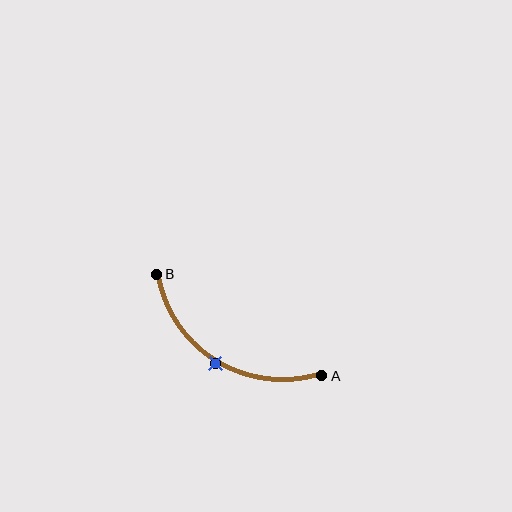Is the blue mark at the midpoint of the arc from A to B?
Yes. The blue mark lies on the arc at equal arc-length from both A and B — it is the arc midpoint.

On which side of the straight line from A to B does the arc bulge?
The arc bulges below the straight line connecting A and B.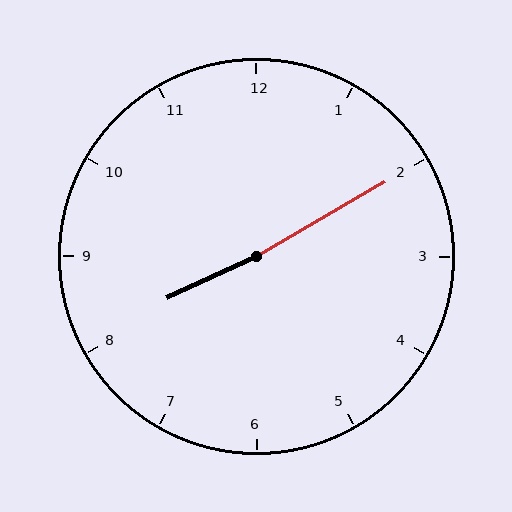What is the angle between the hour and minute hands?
Approximately 175 degrees.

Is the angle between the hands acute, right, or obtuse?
It is obtuse.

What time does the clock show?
8:10.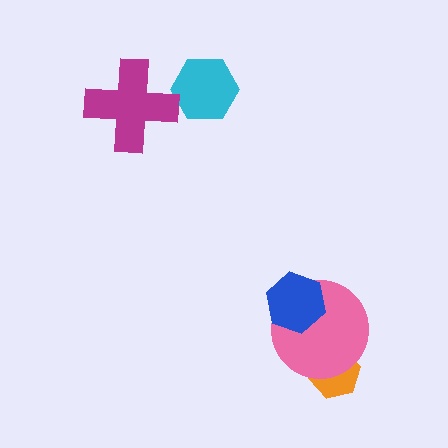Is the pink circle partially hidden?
Yes, it is partially covered by another shape.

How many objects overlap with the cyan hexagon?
0 objects overlap with the cyan hexagon.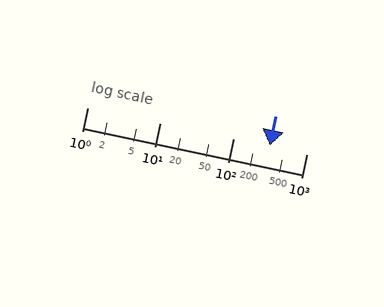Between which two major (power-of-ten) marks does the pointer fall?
The pointer is between 100 and 1000.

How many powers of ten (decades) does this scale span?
The scale spans 3 decades, from 1 to 1000.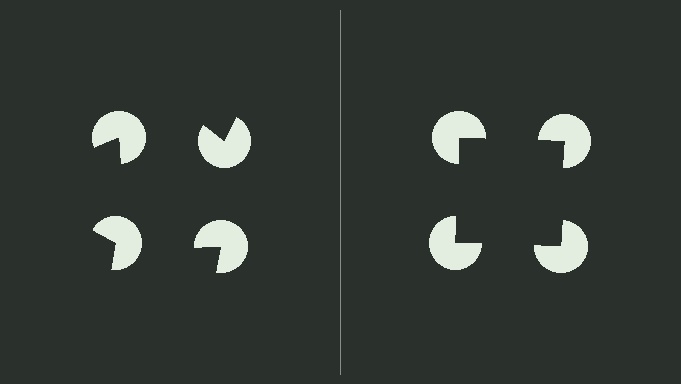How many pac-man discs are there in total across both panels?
8 — 4 on each side.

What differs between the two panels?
The pac-man discs are positioned identically on both sides; only the wedge orientations differ. On the right they align to a square; on the left they are misaligned.